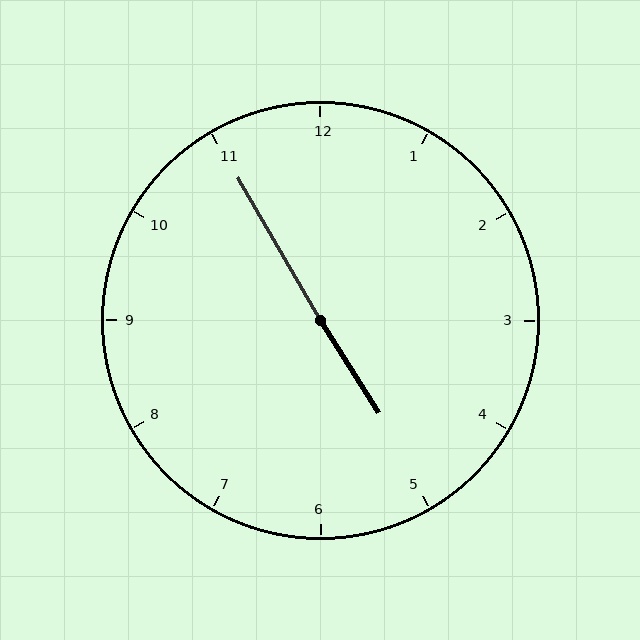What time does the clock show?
4:55.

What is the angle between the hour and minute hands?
Approximately 178 degrees.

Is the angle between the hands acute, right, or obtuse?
It is obtuse.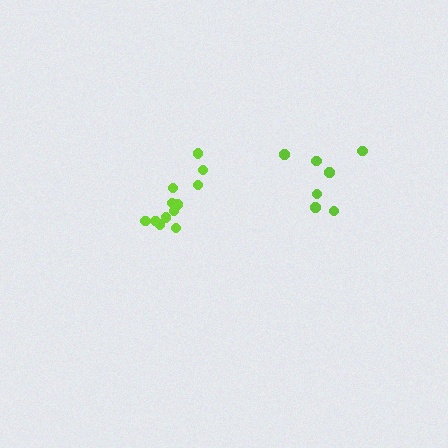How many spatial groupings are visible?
There are 2 spatial groupings.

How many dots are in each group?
Group 1: 7 dots, Group 2: 13 dots (20 total).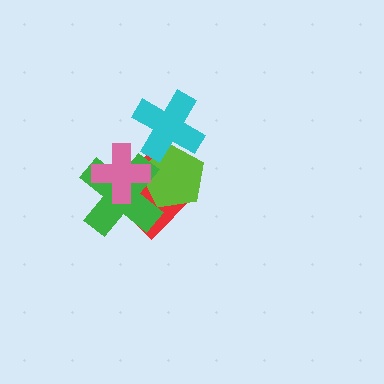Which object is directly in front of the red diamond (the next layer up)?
The lime pentagon is directly in front of the red diamond.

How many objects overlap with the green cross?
3 objects overlap with the green cross.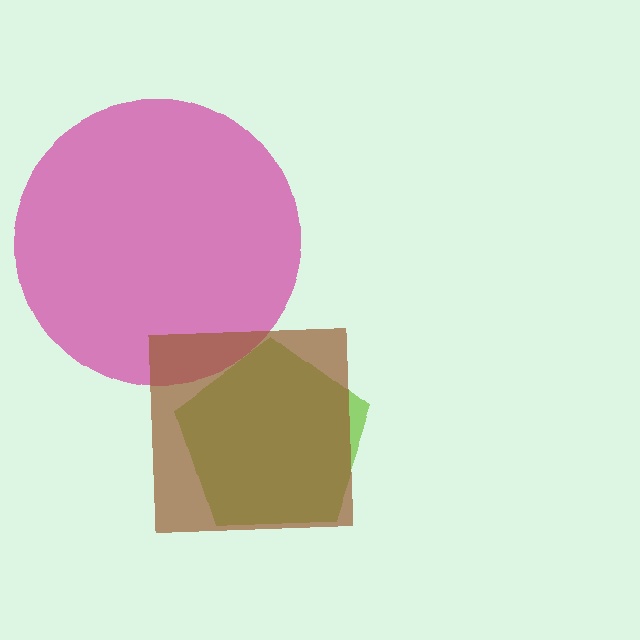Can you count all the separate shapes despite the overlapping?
Yes, there are 3 separate shapes.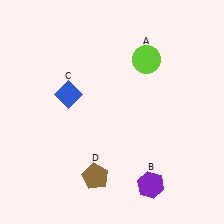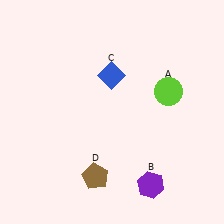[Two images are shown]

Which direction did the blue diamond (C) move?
The blue diamond (C) moved right.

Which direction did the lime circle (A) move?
The lime circle (A) moved down.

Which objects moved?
The objects that moved are: the lime circle (A), the blue diamond (C).